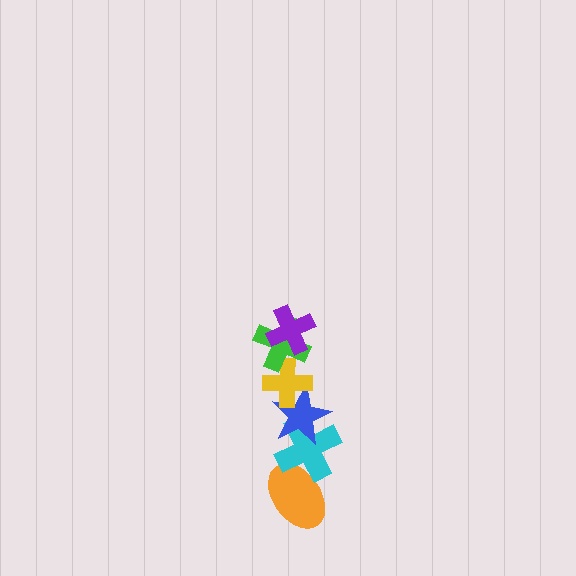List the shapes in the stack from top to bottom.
From top to bottom: the purple cross, the green cross, the yellow cross, the blue star, the cyan cross, the orange ellipse.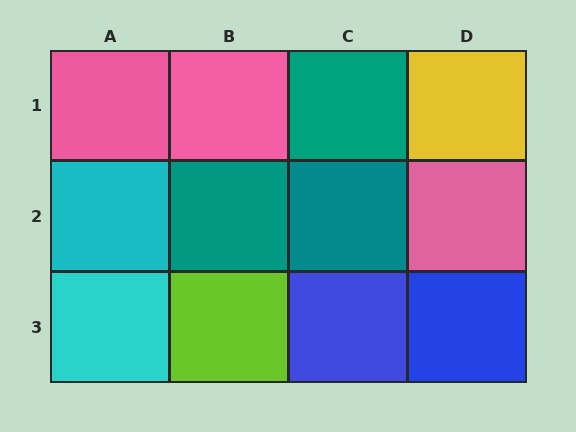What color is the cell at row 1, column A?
Pink.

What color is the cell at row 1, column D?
Yellow.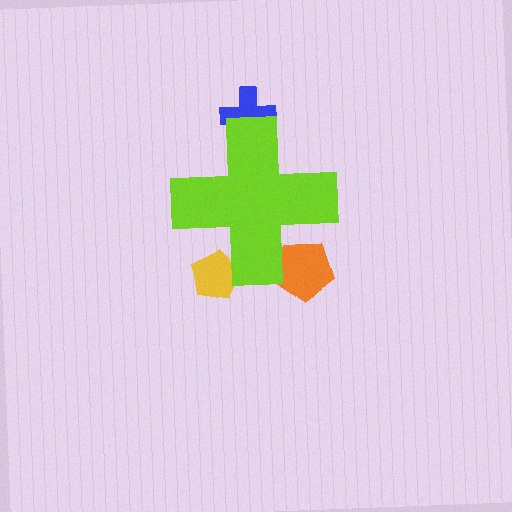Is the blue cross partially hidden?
Yes, the blue cross is partially hidden behind the lime cross.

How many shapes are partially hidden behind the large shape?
3 shapes are partially hidden.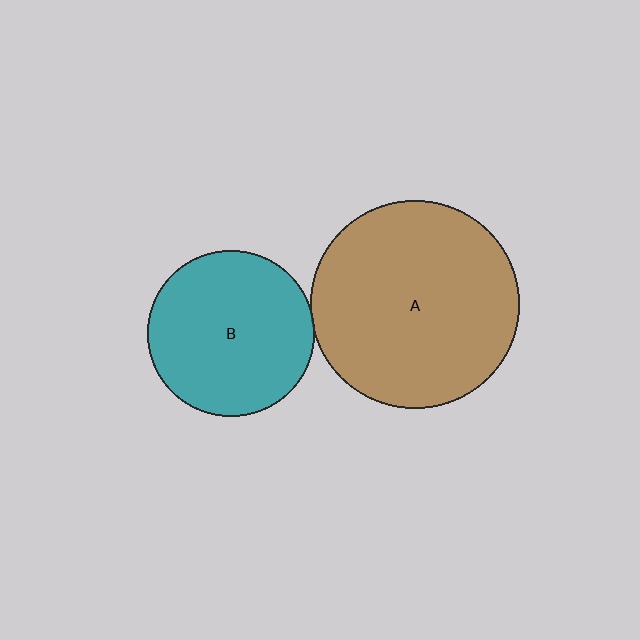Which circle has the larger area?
Circle A (brown).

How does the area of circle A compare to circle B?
Approximately 1.6 times.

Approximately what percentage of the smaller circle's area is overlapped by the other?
Approximately 5%.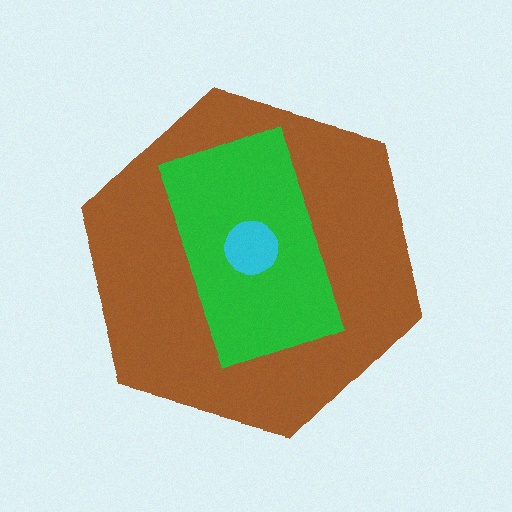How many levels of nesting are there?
3.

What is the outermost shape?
The brown hexagon.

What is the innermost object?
The cyan circle.